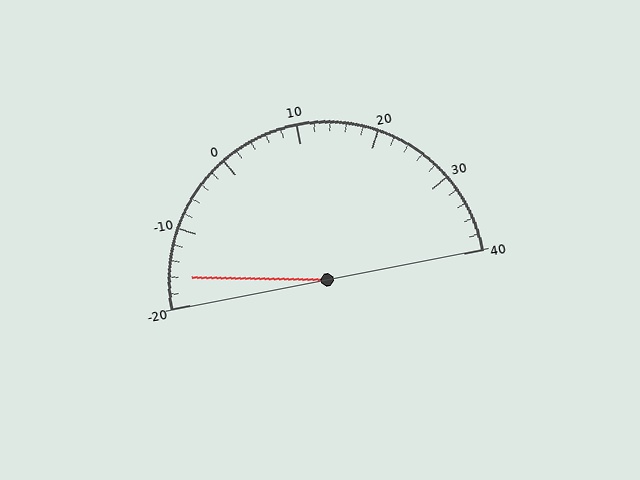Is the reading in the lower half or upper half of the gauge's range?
The reading is in the lower half of the range (-20 to 40).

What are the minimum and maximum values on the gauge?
The gauge ranges from -20 to 40.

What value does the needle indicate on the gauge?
The needle indicates approximately -16.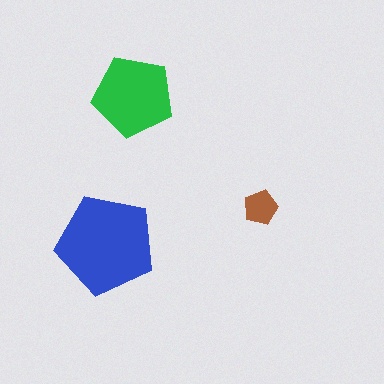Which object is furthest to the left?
The blue pentagon is leftmost.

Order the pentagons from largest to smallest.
the blue one, the green one, the brown one.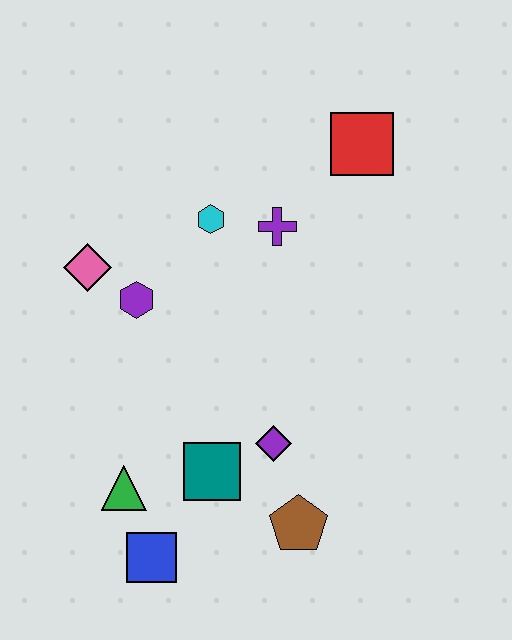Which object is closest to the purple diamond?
The teal square is closest to the purple diamond.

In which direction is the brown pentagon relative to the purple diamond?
The brown pentagon is below the purple diamond.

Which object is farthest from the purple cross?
The blue square is farthest from the purple cross.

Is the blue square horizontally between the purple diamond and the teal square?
No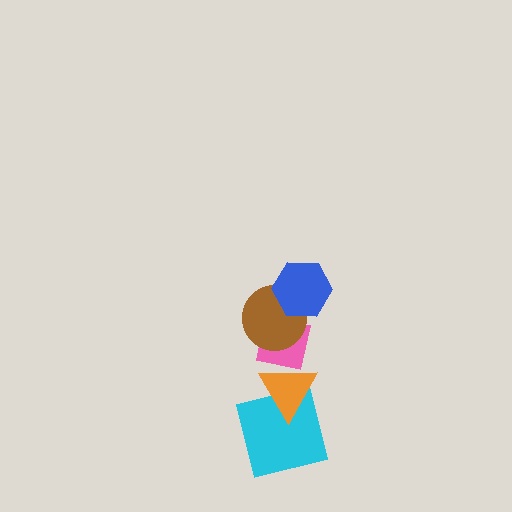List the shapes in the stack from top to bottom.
From top to bottom: the blue hexagon, the brown circle, the pink square, the orange triangle, the cyan square.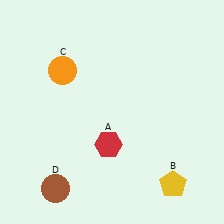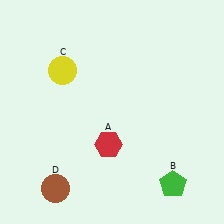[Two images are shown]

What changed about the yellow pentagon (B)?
In Image 1, B is yellow. In Image 2, it changed to green.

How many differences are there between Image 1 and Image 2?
There are 2 differences between the two images.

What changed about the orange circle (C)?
In Image 1, C is orange. In Image 2, it changed to yellow.